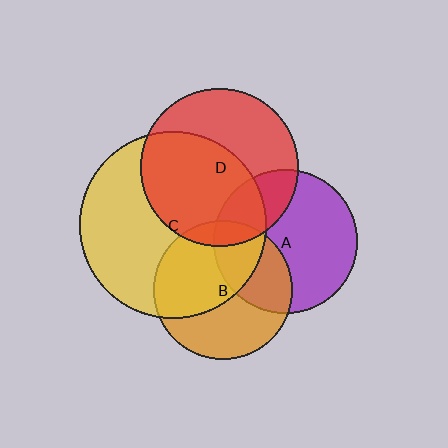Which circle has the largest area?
Circle C (yellow).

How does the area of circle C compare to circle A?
Approximately 1.7 times.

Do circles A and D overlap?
Yes.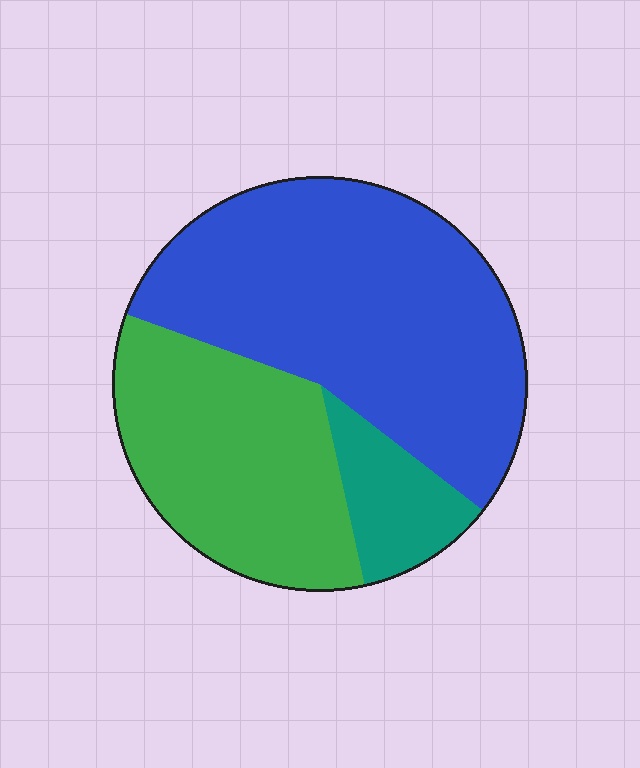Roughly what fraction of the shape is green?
Green covers roughly 35% of the shape.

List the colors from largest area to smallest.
From largest to smallest: blue, green, teal.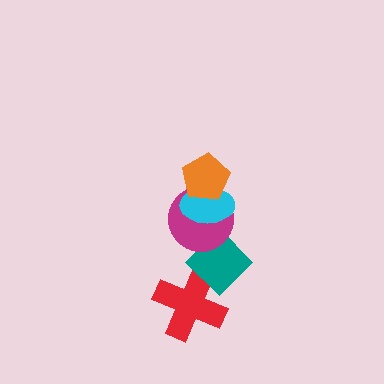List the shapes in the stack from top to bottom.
From top to bottom: the orange pentagon, the cyan ellipse, the magenta circle, the teal diamond, the red cross.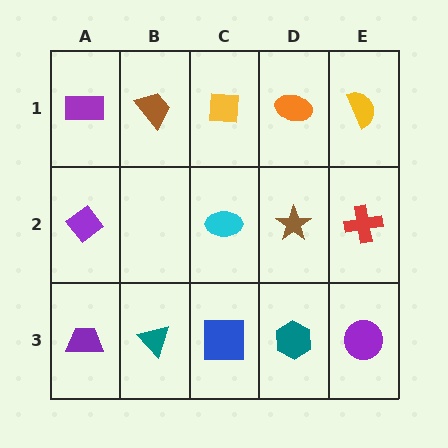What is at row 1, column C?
A yellow square.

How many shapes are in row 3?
5 shapes.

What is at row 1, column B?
A brown trapezoid.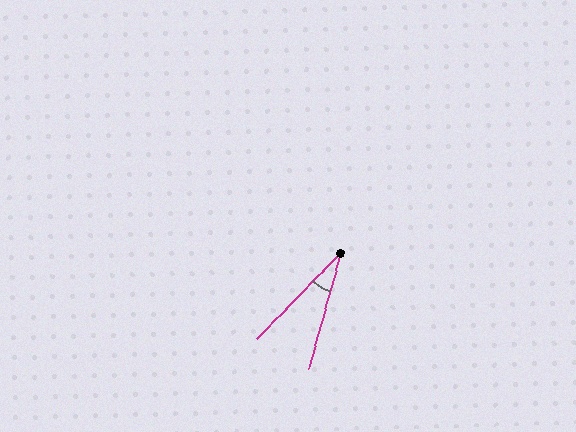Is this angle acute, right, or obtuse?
It is acute.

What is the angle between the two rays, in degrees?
Approximately 29 degrees.